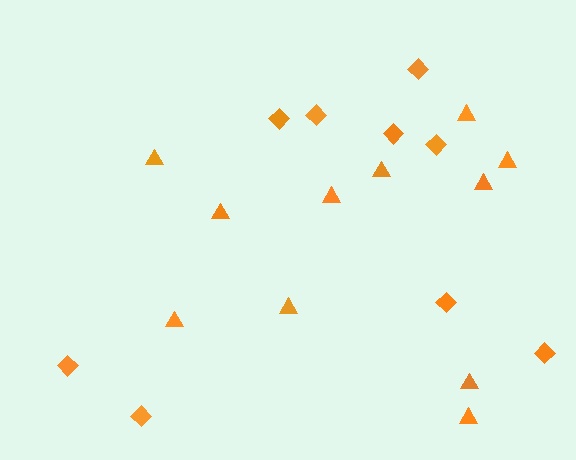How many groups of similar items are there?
There are 2 groups: one group of triangles (11) and one group of diamonds (9).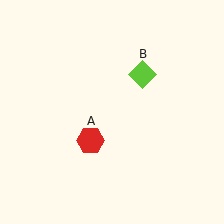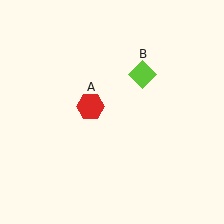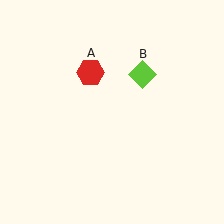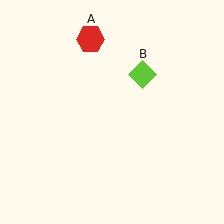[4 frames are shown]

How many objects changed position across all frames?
1 object changed position: red hexagon (object A).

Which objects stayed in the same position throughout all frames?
Lime diamond (object B) remained stationary.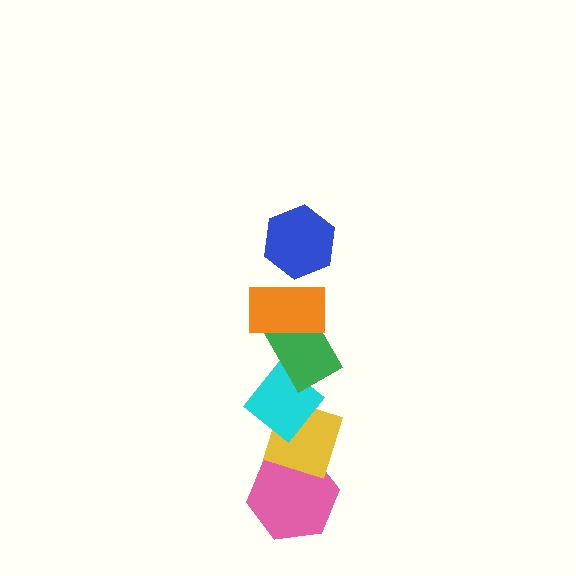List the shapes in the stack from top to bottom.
From top to bottom: the blue hexagon, the orange rectangle, the green rectangle, the cyan diamond, the yellow diamond, the pink hexagon.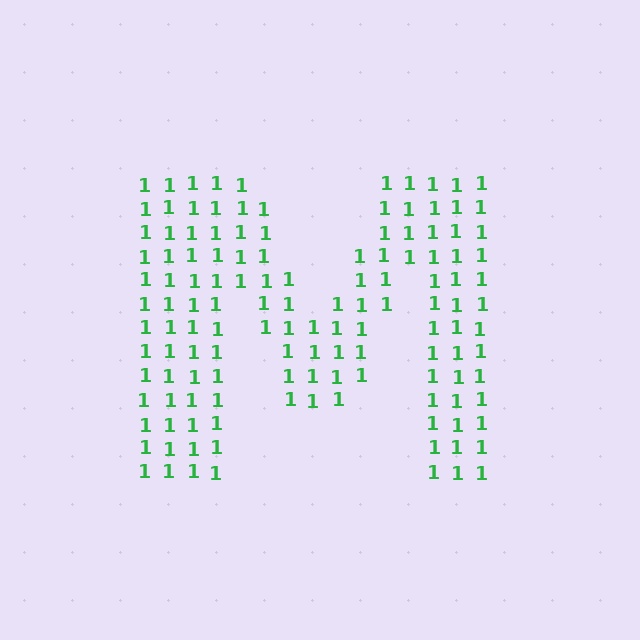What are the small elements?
The small elements are digit 1's.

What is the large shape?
The large shape is the letter M.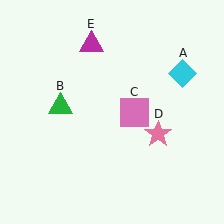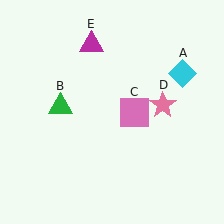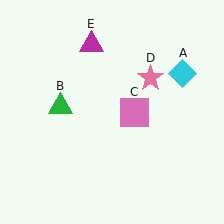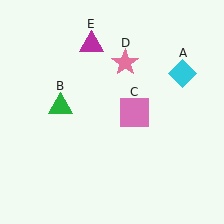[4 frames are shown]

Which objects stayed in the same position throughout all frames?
Cyan diamond (object A) and green triangle (object B) and pink square (object C) and magenta triangle (object E) remained stationary.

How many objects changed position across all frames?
1 object changed position: pink star (object D).